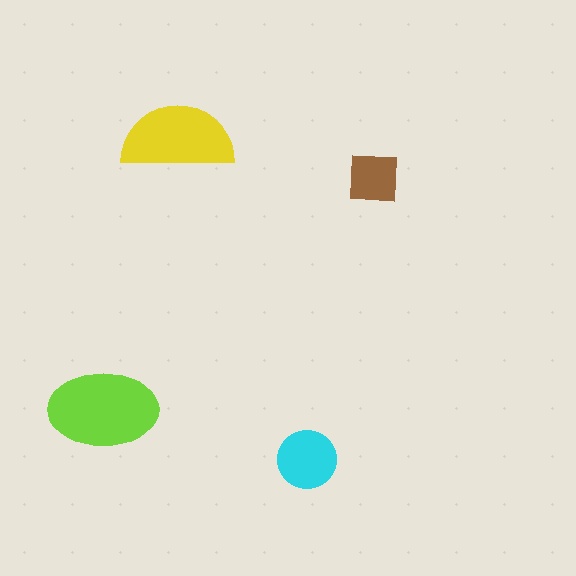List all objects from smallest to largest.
The brown square, the cyan circle, the yellow semicircle, the lime ellipse.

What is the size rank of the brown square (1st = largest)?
4th.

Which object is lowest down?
The cyan circle is bottommost.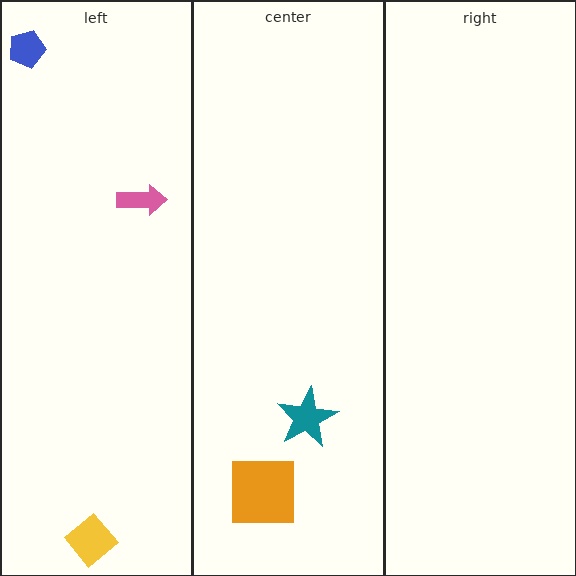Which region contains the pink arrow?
The left region.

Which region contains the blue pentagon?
The left region.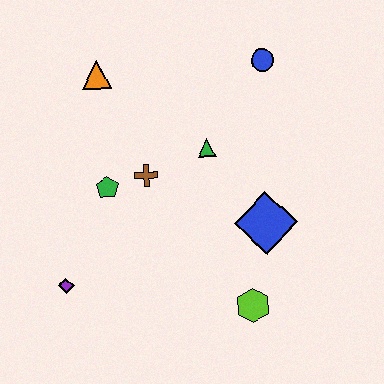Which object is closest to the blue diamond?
The lime hexagon is closest to the blue diamond.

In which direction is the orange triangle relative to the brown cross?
The orange triangle is above the brown cross.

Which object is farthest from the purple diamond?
The blue circle is farthest from the purple diamond.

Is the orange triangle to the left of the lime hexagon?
Yes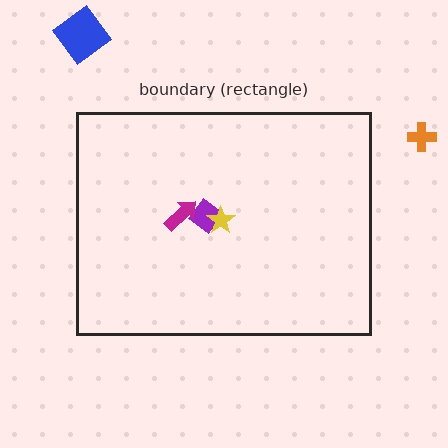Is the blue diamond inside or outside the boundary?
Outside.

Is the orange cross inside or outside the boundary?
Outside.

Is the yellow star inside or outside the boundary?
Inside.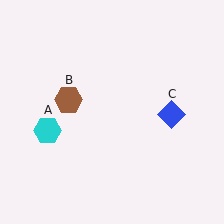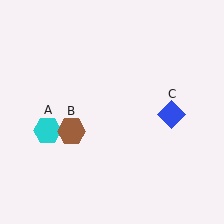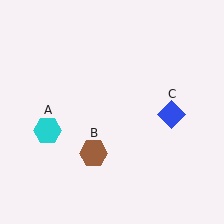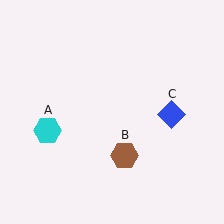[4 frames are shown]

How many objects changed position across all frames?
1 object changed position: brown hexagon (object B).